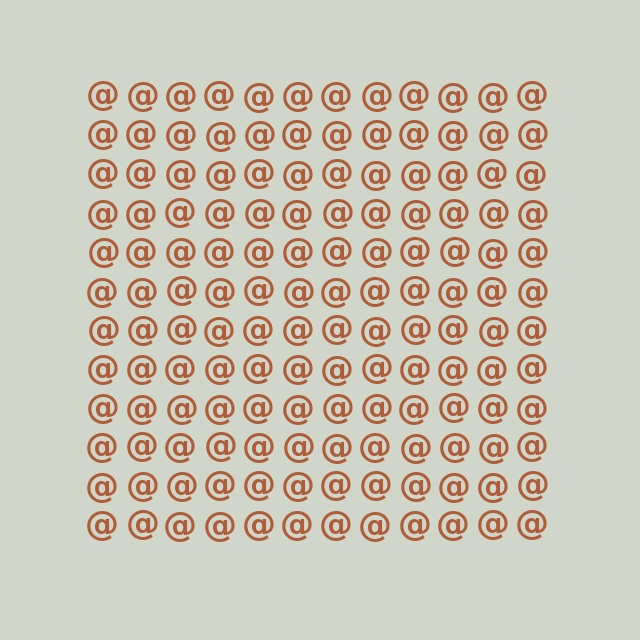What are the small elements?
The small elements are at signs.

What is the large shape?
The large shape is a square.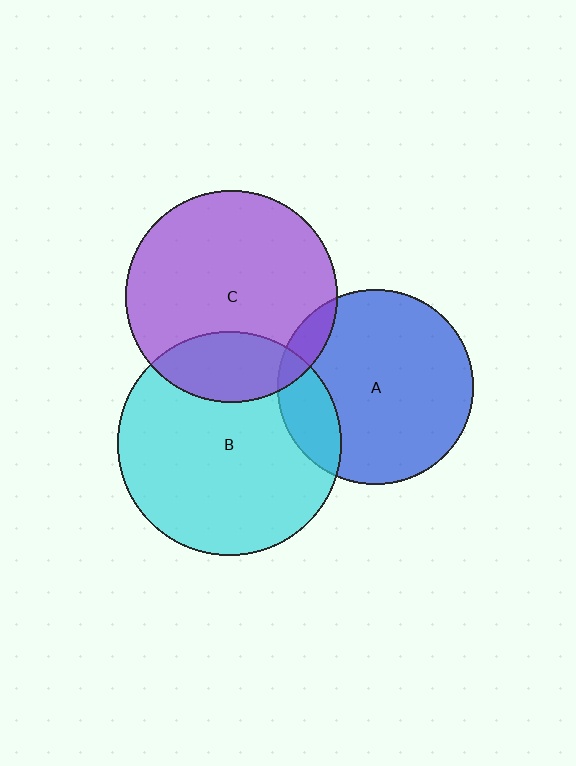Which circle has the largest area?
Circle B (cyan).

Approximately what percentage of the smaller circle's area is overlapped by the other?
Approximately 15%.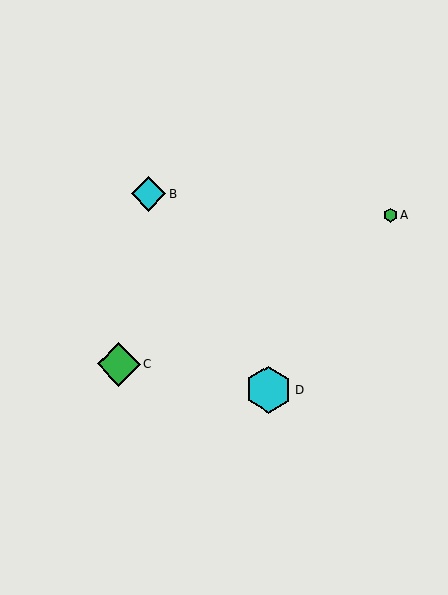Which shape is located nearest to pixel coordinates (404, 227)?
The green hexagon (labeled A) at (390, 215) is nearest to that location.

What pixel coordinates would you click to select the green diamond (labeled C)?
Click at (119, 364) to select the green diamond C.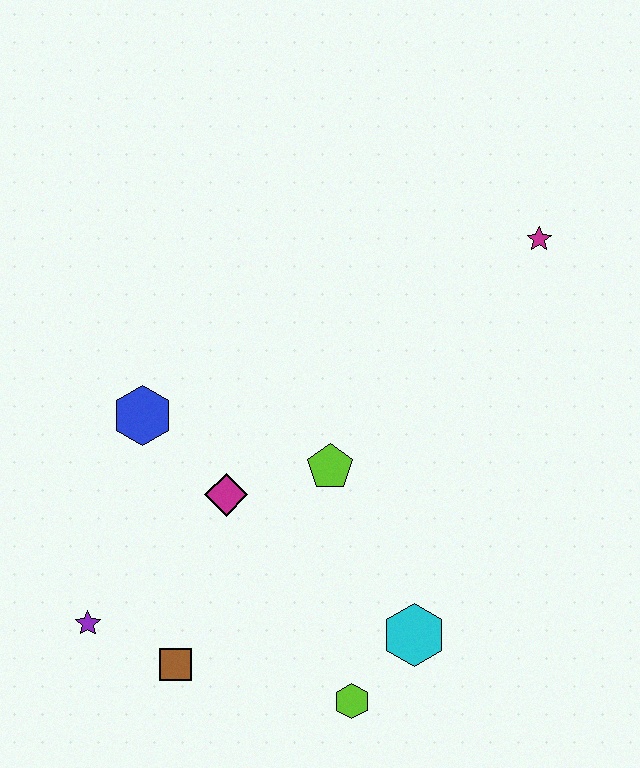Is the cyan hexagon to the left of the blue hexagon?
No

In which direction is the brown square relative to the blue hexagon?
The brown square is below the blue hexagon.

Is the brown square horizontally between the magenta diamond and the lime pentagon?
No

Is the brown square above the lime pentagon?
No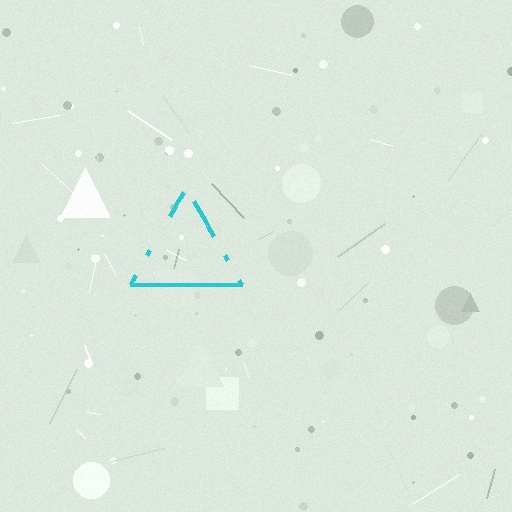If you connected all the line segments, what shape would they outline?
They would outline a triangle.